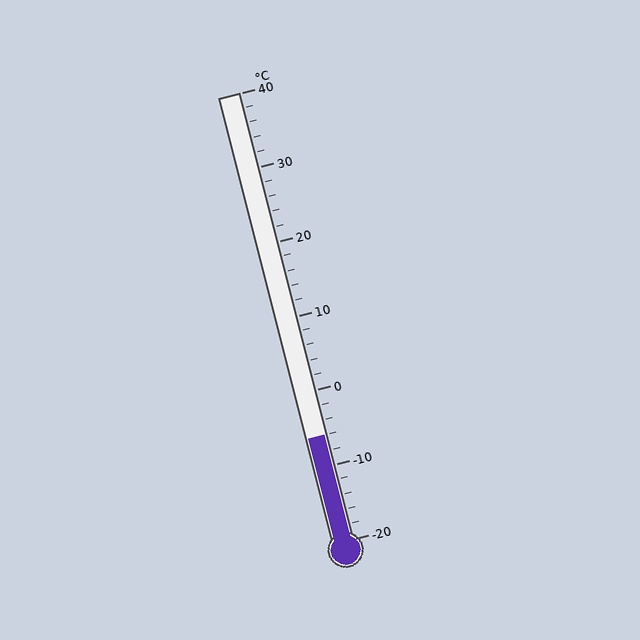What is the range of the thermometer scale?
The thermometer scale ranges from -20°C to 40°C.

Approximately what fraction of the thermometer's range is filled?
The thermometer is filled to approximately 25% of its range.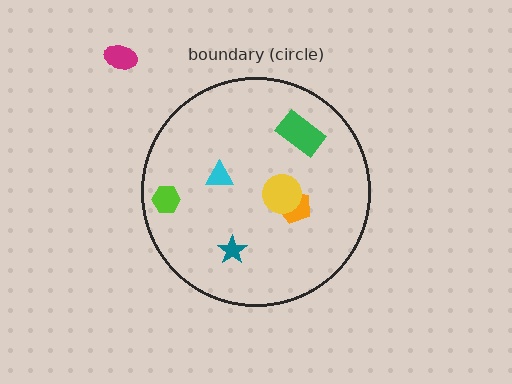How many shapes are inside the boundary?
6 inside, 1 outside.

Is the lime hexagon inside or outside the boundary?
Inside.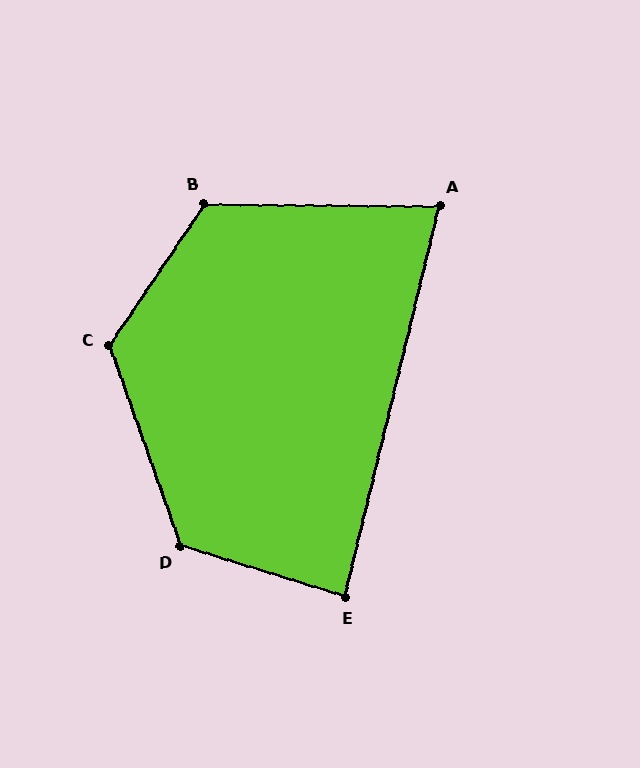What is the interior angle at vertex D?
Approximately 126 degrees (obtuse).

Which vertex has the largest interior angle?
C, at approximately 127 degrees.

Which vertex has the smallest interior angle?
A, at approximately 77 degrees.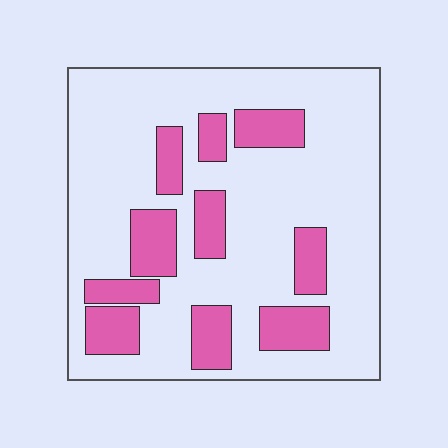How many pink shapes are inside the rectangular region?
10.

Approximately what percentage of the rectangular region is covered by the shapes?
Approximately 25%.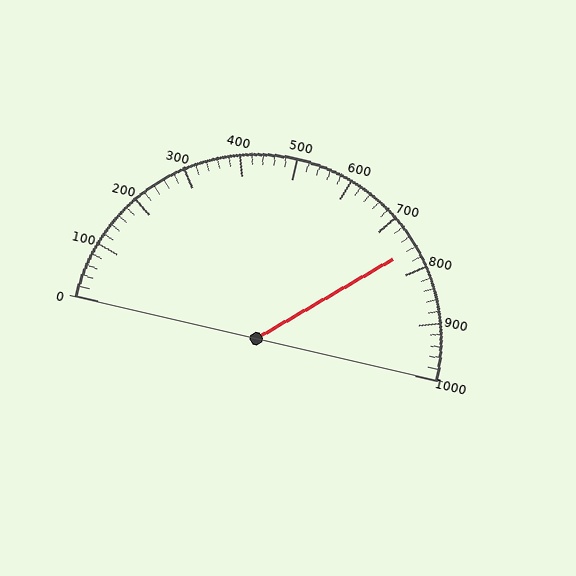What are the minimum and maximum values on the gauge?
The gauge ranges from 0 to 1000.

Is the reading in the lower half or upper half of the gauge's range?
The reading is in the upper half of the range (0 to 1000).